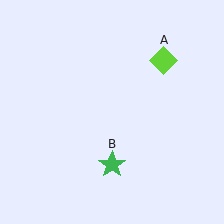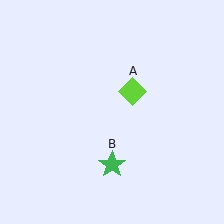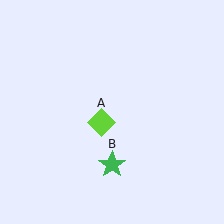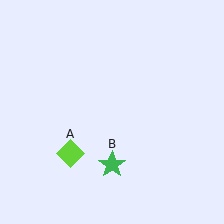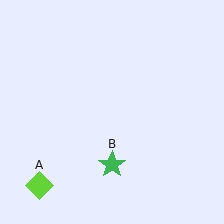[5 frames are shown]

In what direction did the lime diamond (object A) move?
The lime diamond (object A) moved down and to the left.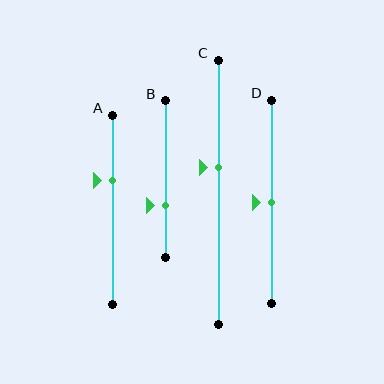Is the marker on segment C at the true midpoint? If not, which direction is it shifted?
No, the marker on segment C is shifted upward by about 9% of the segment length.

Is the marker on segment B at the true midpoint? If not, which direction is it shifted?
No, the marker on segment B is shifted downward by about 17% of the segment length.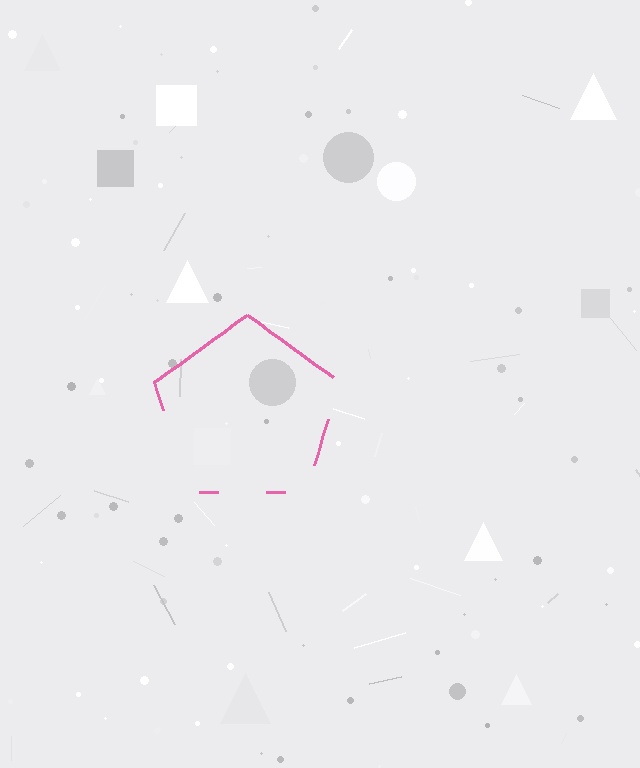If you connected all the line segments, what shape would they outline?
They would outline a pentagon.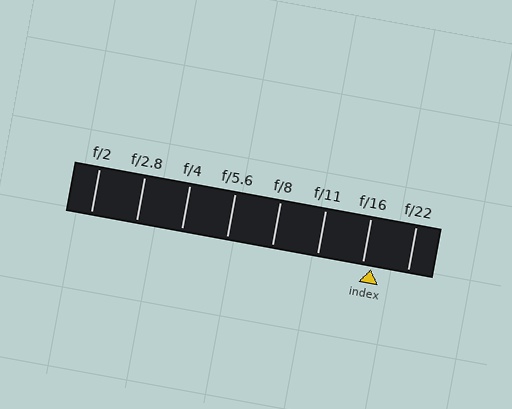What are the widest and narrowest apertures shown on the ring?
The widest aperture shown is f/2 and the narrowest is f/22.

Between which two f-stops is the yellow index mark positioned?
The index mark is between f/16 and f/22.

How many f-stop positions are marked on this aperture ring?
There are 8 f-stop positions marked.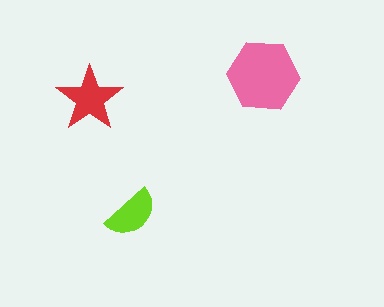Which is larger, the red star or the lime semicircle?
The red star.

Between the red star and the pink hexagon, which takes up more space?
The pink hexagon.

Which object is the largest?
The pink hexagon.